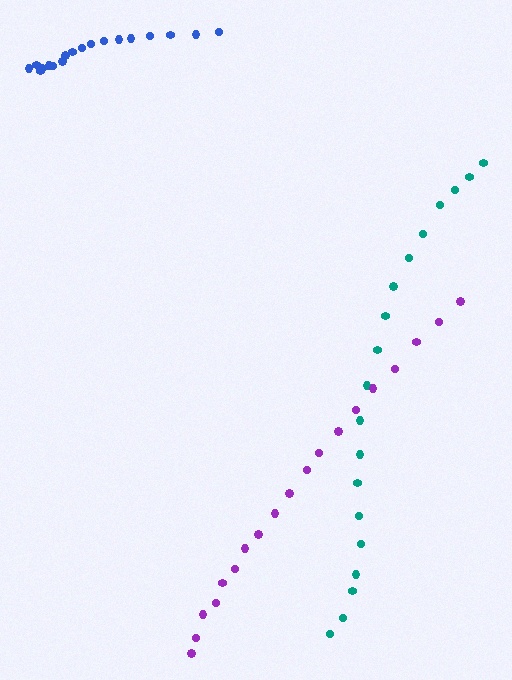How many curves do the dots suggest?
There are 3 distinct paths.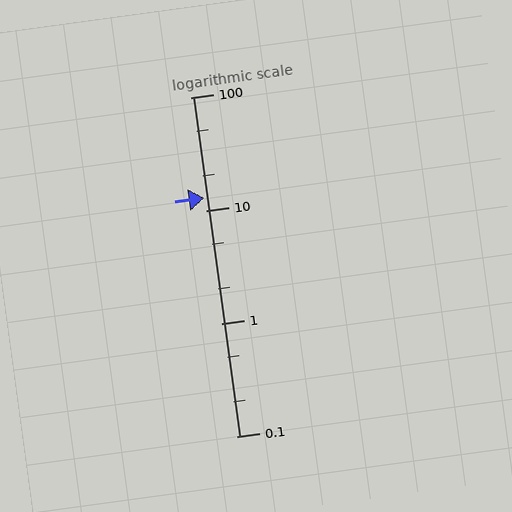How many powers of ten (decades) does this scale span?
The scale spans 3 decades, from 0.1 to 100.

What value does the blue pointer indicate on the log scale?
The pointer indicates approximately 13.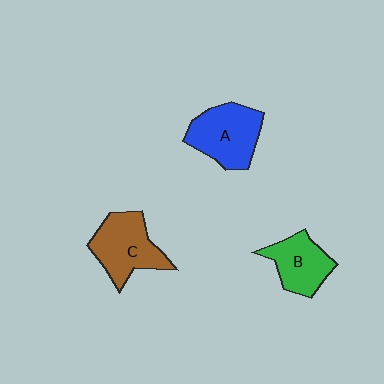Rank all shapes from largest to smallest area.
From largest to smallest: A (blue), C (brown), B (green).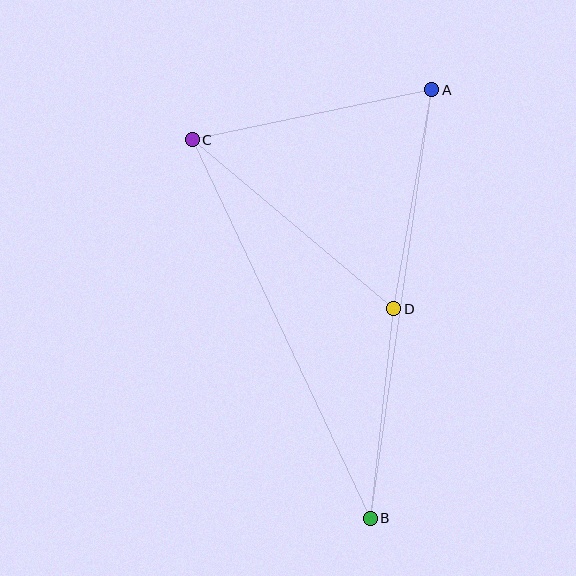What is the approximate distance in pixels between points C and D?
The distance between C and D is approximately 263 pixels.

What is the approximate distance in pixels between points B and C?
The distance between B and C is approximately 419 pixels.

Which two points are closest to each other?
Points B and D are closest to each other.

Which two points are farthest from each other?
Points A and B are farthest from each other.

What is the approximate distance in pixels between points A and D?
The distance between A and D is approximately 222 pixels.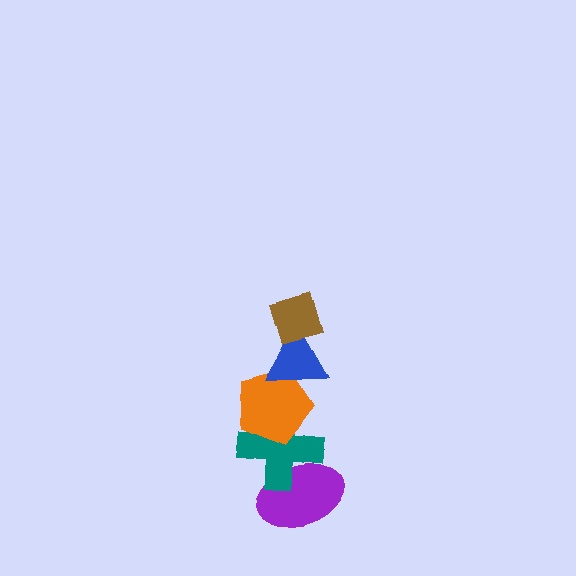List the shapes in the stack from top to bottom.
From top to bottom: the brown diamond, the blue triangle, the orange pentagon, the teal cross, the purple ellipse.